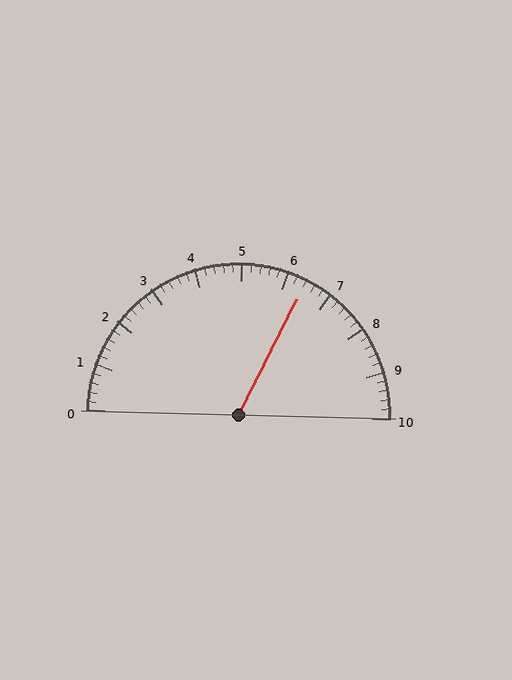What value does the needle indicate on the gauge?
The needle indicates approximately 6.4.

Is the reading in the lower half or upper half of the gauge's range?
The reading is in the upper half of the range (0 to 10).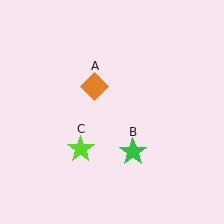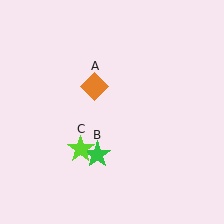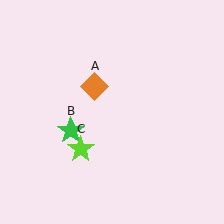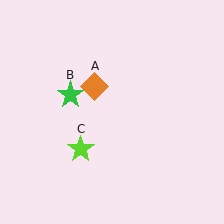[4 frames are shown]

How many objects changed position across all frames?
1 object changed position: green star (object B).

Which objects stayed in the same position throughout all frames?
Orange diamond (object A) and lime star (object C) remained stationary.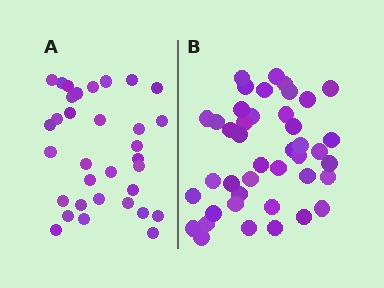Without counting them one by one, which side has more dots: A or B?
Region B (the right region) has more dots.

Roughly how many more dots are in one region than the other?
Region B has roughly 8 or so more dots than region A.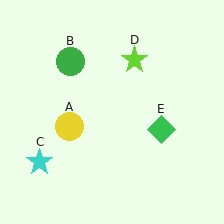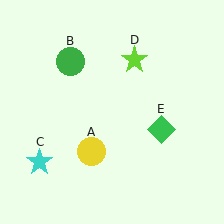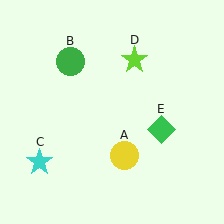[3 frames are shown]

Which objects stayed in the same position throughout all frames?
Green circle (object B) and cyan star (object C) and lime star (object D) and green diamond (object E) remained stationary.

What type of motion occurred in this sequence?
The yellow circle (object A) rotated counterclockwise around the center of the scene.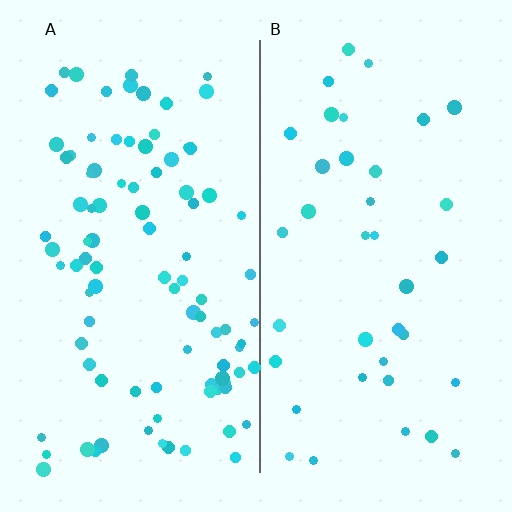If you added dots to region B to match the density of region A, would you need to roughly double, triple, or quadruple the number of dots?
Approximately double.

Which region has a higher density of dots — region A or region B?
A (the left).